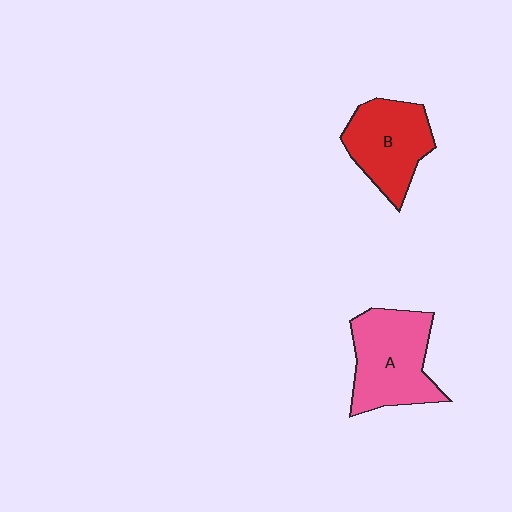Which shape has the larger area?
Shape A (pink).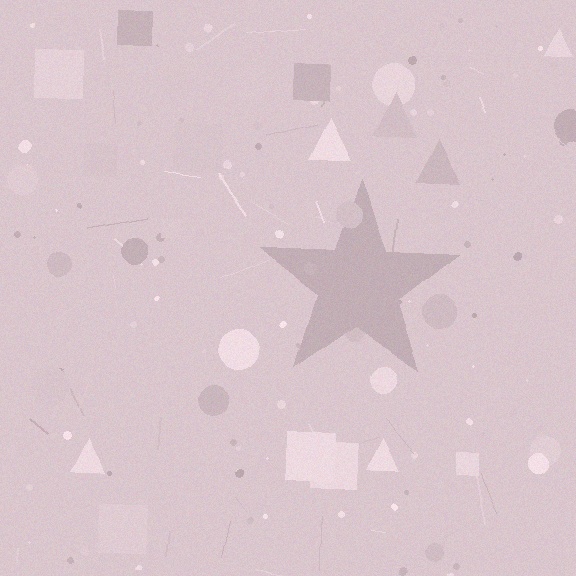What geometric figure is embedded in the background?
A star is embedded in the background.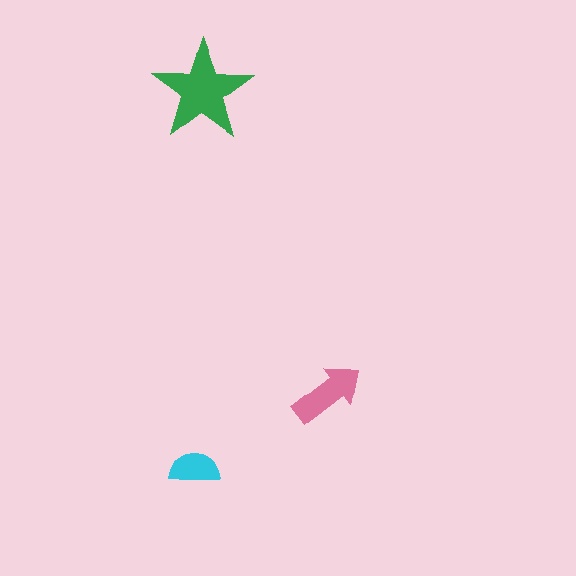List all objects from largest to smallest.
The green star, the pink arrow, the cyan semicircle.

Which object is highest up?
The green star is topmost.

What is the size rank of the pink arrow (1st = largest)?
2nd.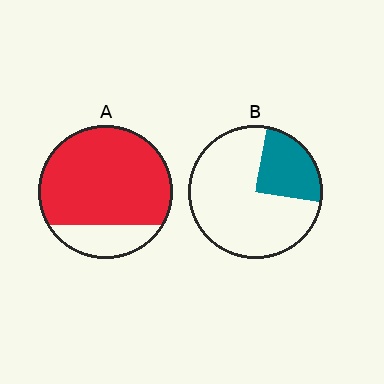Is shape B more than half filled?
No.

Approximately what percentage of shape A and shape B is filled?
A is approximately 80% and B is approximately 25%.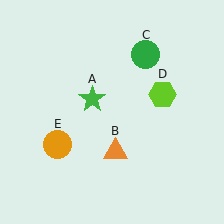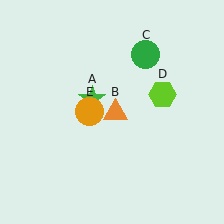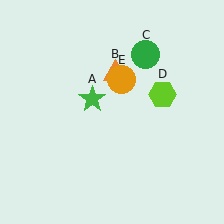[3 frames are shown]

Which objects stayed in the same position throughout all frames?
Green star (object A) and green circle (object C) and lime hexagon (object D) remained stationary.